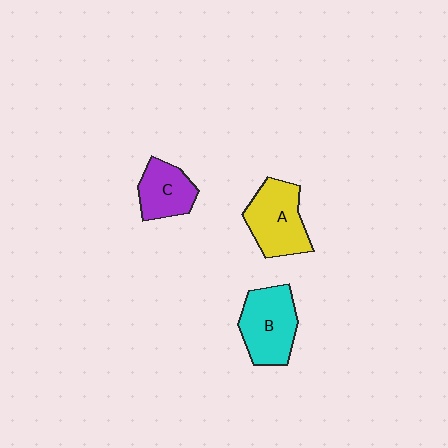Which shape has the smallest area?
Shape C (purple).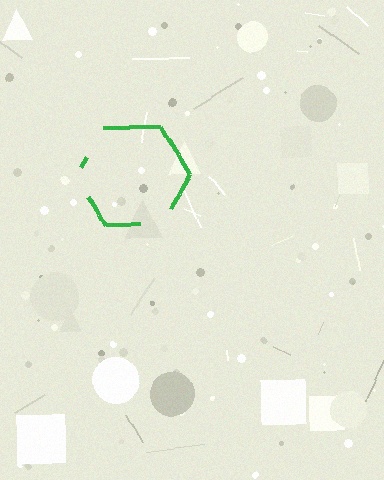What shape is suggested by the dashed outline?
The dashed outline suggests a hexagon.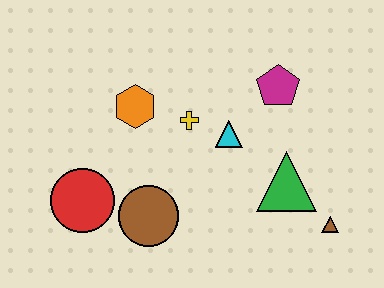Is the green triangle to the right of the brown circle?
Yes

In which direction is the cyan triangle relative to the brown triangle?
The cyan triangle is to the left of the brown triangle.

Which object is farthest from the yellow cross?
The brown triangle is farthest from the yellow cross.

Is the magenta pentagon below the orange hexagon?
No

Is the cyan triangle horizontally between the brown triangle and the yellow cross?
Yes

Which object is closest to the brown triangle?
The green triangle is closest to the brown triangle.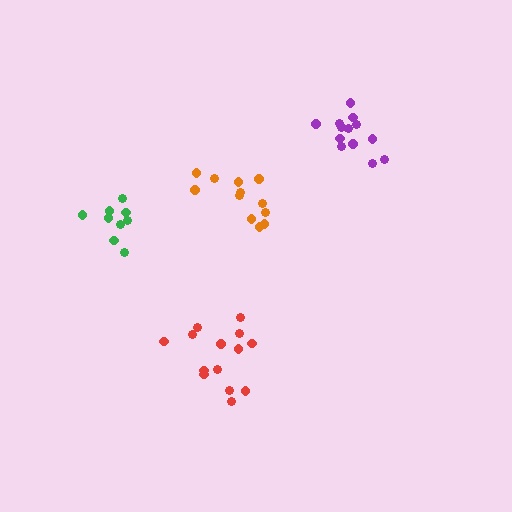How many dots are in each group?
Group 1: 12 dots, Group 2: 13 dots, Group 3: 14 dots, Group 4: 9 dots (48 total).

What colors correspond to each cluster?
The clusters are colored: orange, purple, red, green.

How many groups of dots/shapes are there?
There are 4 groups.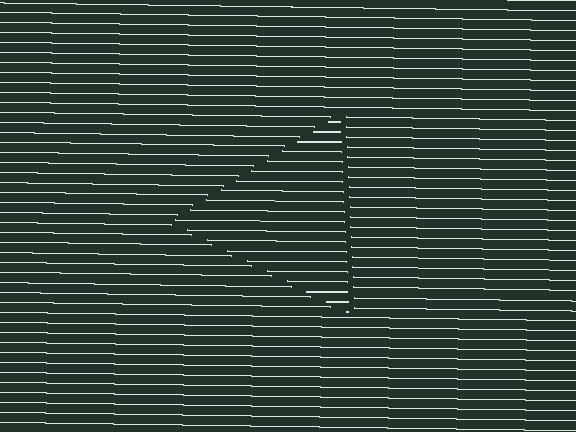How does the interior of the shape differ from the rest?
The interior of the shape contains the same grating, shifted by half a period — the contour is defined by the phase discontinuity where line-ends from the inner and outer gratings abut.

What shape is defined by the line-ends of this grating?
An illusory triangle. The interior of the shape contains the same grating, shifted by half a period — the contour is defined by the phase discontinuity where line-ends from the inner and outer gratings abut.